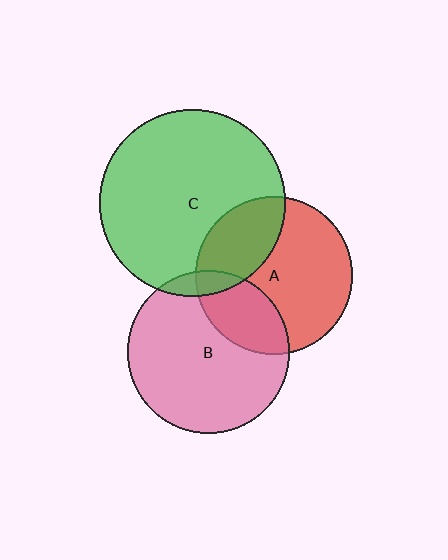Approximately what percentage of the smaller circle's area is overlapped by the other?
Approximately 25%.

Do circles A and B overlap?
Yes.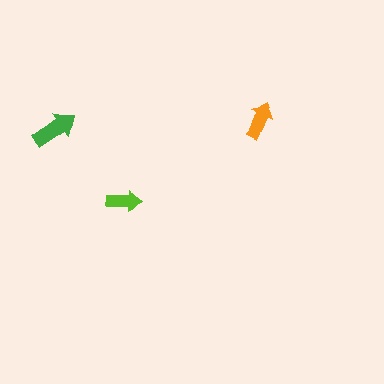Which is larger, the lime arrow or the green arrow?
The green one.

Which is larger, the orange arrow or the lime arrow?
The orange one.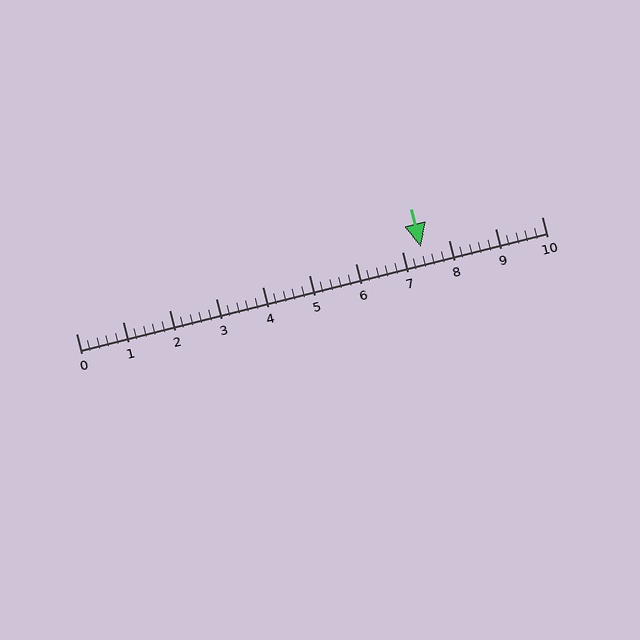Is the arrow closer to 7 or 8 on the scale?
The arrow is closer to 7.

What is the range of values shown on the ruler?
The ruler shows values from 0 to 10.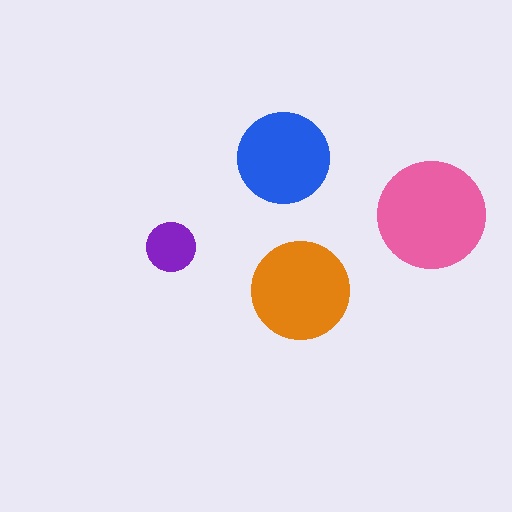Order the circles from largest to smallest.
the pink one, the orange one, the blue one, the purple one.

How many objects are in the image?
There are 4 objects in the image.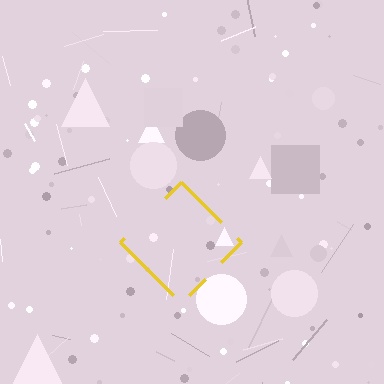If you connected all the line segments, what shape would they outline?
They would outline a diamond.